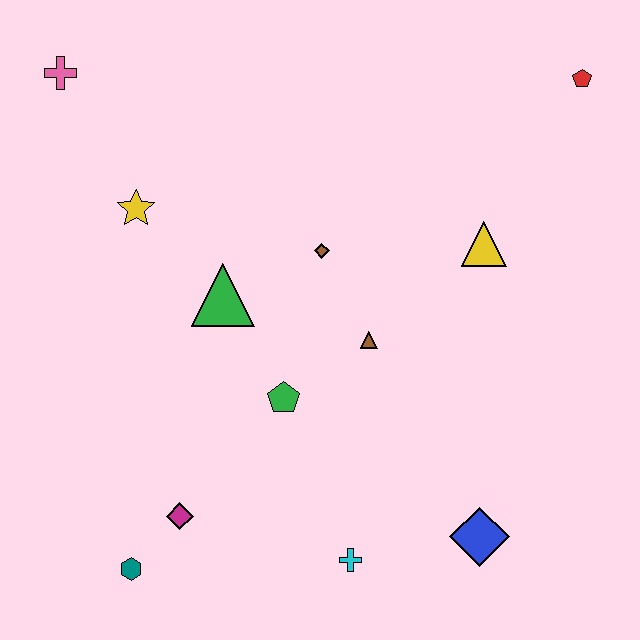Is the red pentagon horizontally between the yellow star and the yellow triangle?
No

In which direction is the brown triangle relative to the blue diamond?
The brown triangle is above the blue diamond.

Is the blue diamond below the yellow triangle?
Yes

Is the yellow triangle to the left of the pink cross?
No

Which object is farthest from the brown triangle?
The pink cross is farthest from the brown triangle.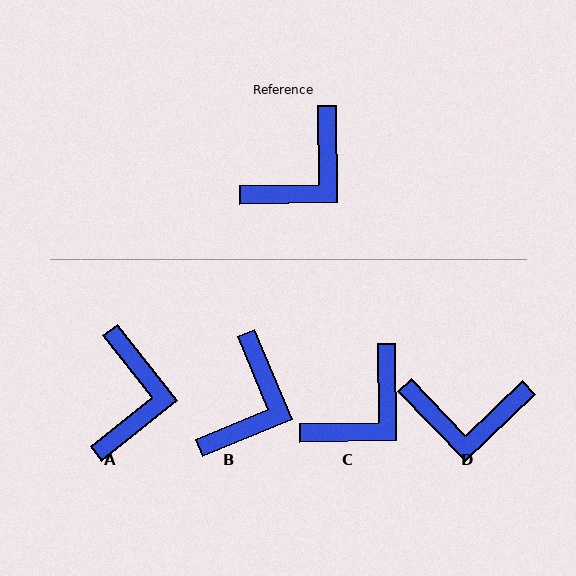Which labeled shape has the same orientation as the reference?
C.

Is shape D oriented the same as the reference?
No, it is off by about 47 degrees.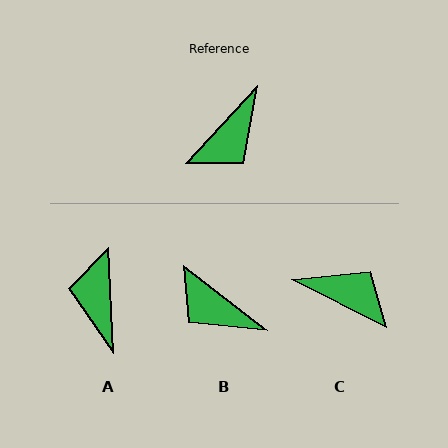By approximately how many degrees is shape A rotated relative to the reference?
Approximately 134 degrees clockwise.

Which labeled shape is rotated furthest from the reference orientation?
A, about 134 degrees away.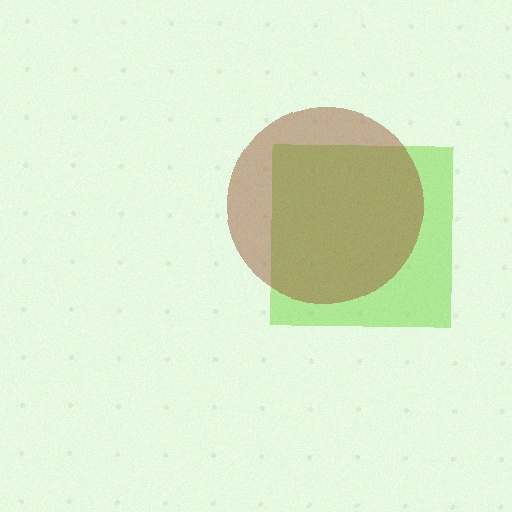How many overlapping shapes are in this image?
There are 2 overlapping shapes in the image.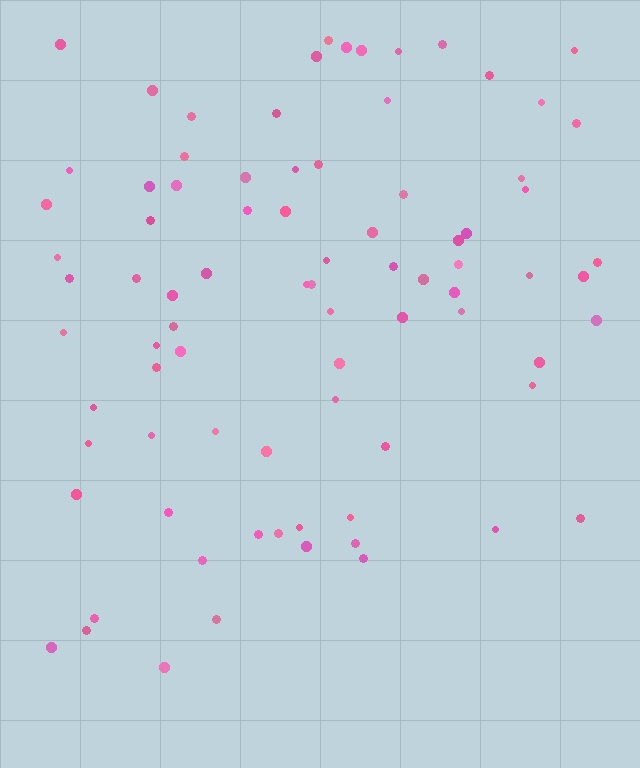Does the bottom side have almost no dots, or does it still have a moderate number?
Still a moderate number, just noticeably fewer than the top.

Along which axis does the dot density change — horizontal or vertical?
Vertical.